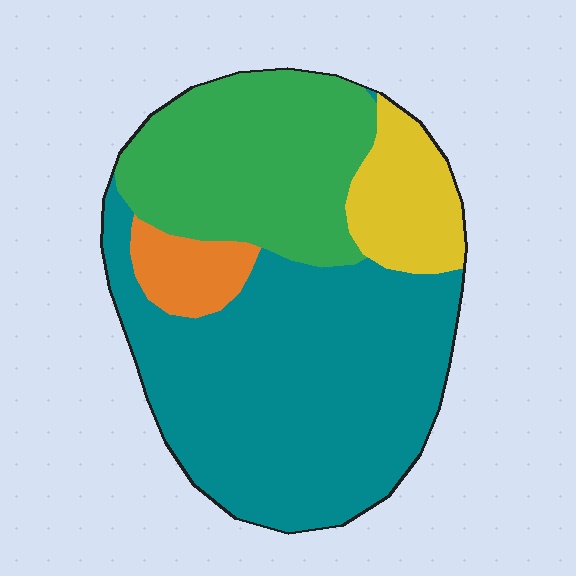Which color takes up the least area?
Orange, at roughly 5%.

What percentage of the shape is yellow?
Yellow takes up about one eighth (1/8) of the shape.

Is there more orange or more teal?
Teal.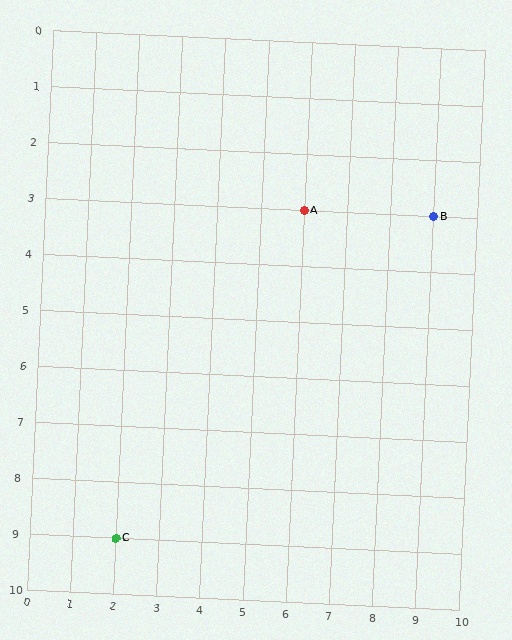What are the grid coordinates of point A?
Point A is at grid coordinates (6, 3).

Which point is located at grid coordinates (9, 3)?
Point B is at (9, 3).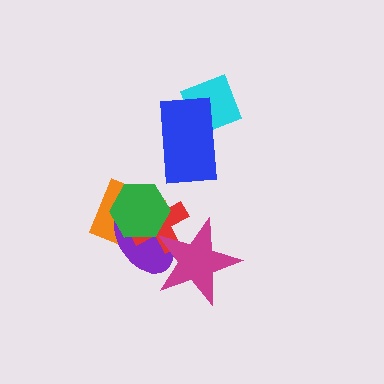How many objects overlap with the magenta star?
2 objects overlap with the magenta star.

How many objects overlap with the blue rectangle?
1 object overlaps with the blue rectangle.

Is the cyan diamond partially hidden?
Yes, it is partially covered by another shape.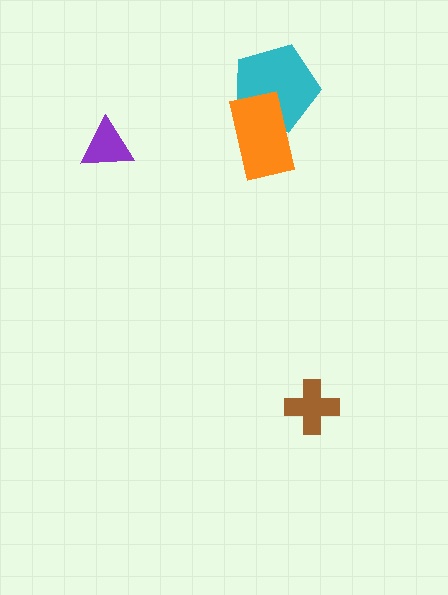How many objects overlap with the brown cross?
0 objects overlap with the brown cross.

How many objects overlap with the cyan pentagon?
1 object overlaps with the cyan pentagon.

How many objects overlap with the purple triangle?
0 objects overlap with the purple triangle.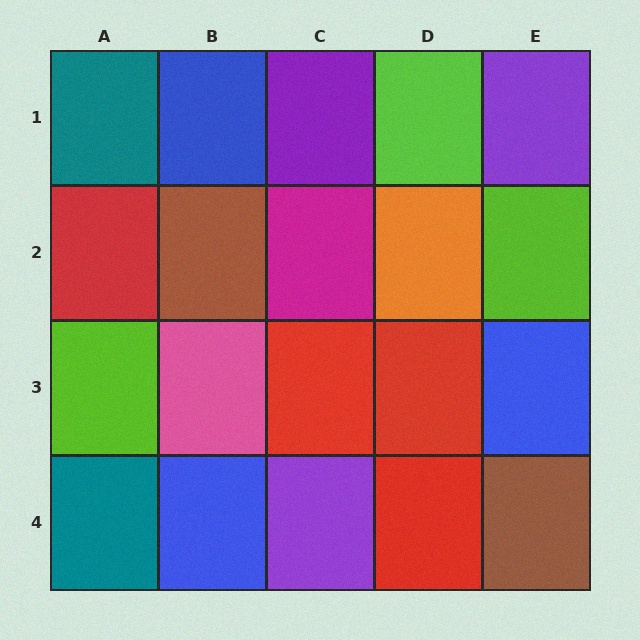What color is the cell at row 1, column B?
Blue.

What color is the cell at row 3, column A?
Lime.